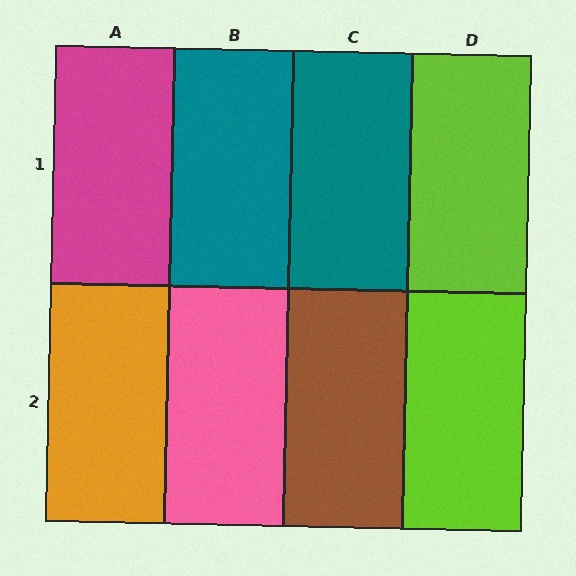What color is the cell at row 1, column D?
Lime.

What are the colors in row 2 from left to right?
Orange, pink, brown, lime.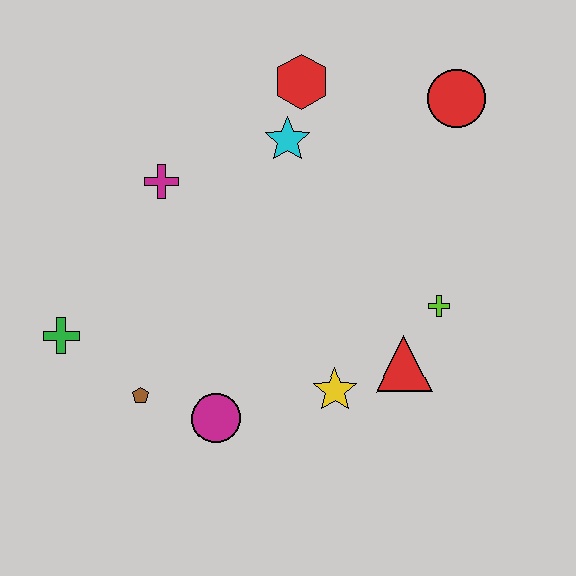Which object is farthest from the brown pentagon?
The red circle is farthest from the brown pentagon.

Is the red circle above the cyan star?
Yes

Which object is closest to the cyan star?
The red hexagon is closest to the cyan star.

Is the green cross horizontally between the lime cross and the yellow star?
No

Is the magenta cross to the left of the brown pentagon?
No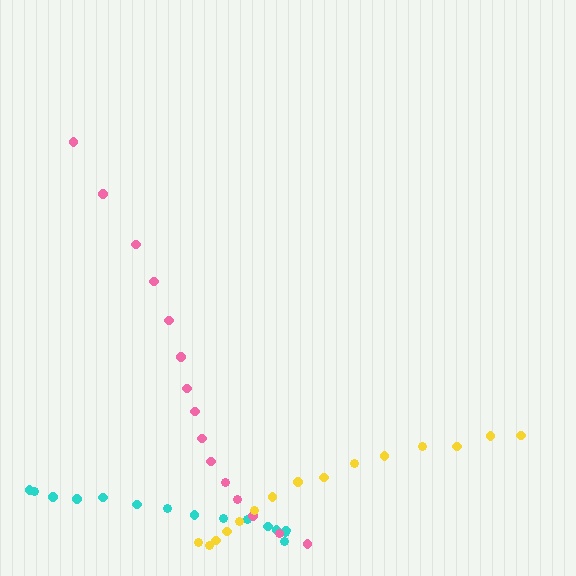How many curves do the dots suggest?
There are 3 distinct paths.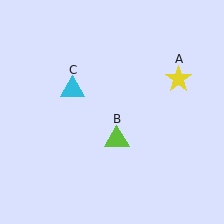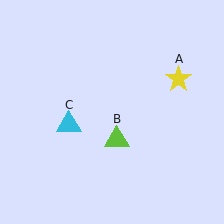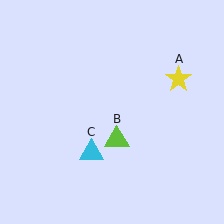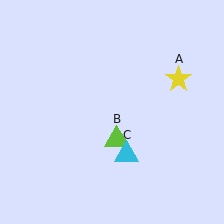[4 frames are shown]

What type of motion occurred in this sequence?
The cyan triangle (object C) rotated counterclockwise around the center of the scene.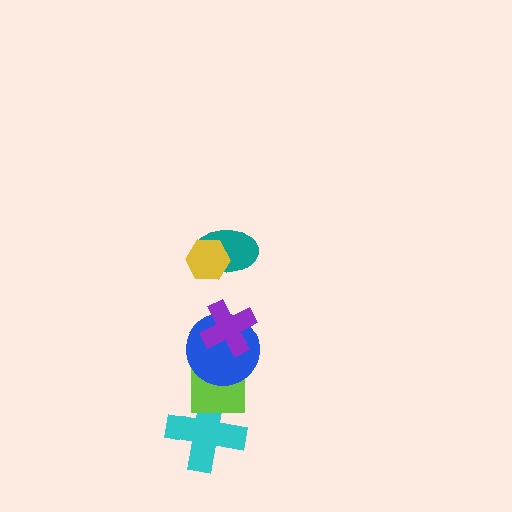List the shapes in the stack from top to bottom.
From top to bottom: the yellow hexagon, the teal ellipse, the purple cross, the blue circle, the lime square, the cyan cross.